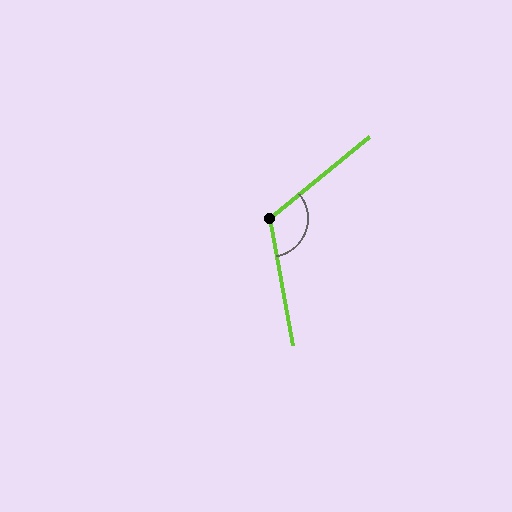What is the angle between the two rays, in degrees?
Approximately 119 degrees.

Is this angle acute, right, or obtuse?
It is obtuse.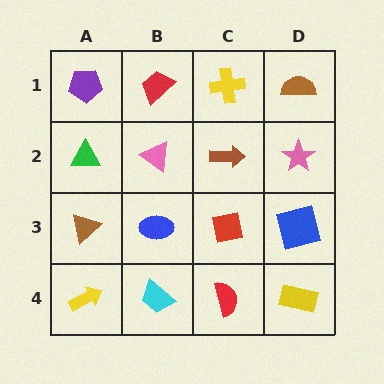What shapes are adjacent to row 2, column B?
A red trapezoid (row 1, column B), a blue ellipse (row 3, column B), a green triangle (row 2, column A), a brown arrow (row 2, column C).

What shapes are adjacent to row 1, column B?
A pink triangle (row 2, column B), a purple pentagon (row 1, column A), a yellow cross (row 1, column C).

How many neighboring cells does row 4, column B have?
3.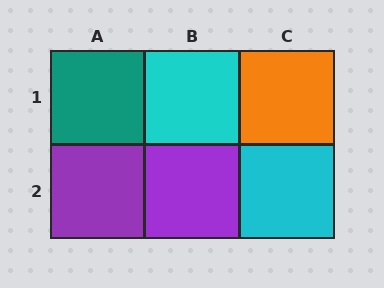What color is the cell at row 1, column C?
Orange.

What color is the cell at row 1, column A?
Teal.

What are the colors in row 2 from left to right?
Purple, purple, cyan.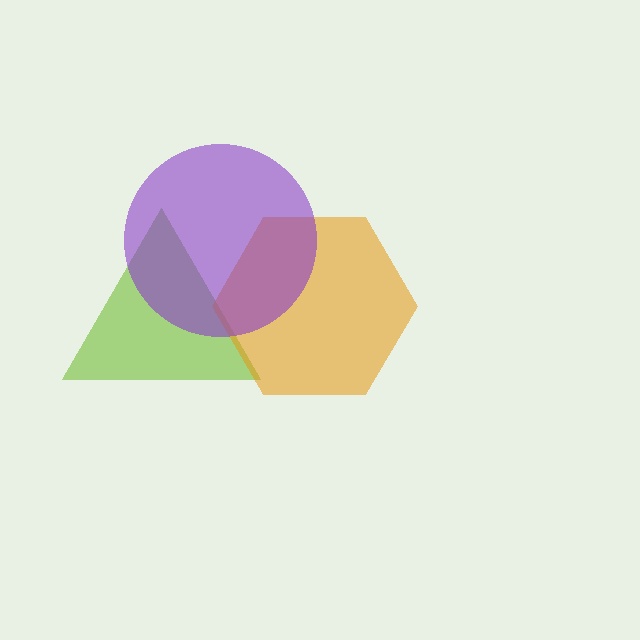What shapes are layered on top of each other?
The layered shapes are: a lime triangle, an orange hexagon, a purple circle.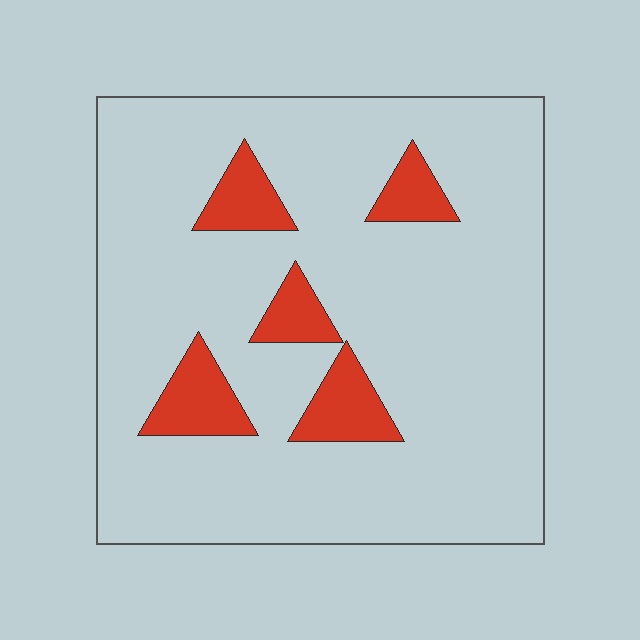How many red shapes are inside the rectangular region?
5.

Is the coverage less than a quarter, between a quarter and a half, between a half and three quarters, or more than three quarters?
Less than a quarter.